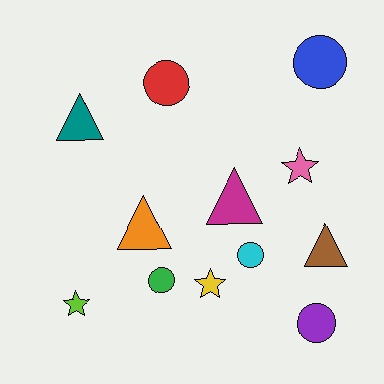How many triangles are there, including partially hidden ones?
There are 4 triangles.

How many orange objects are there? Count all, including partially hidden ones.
There is 1 orange object.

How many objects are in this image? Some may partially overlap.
There are 12 objects.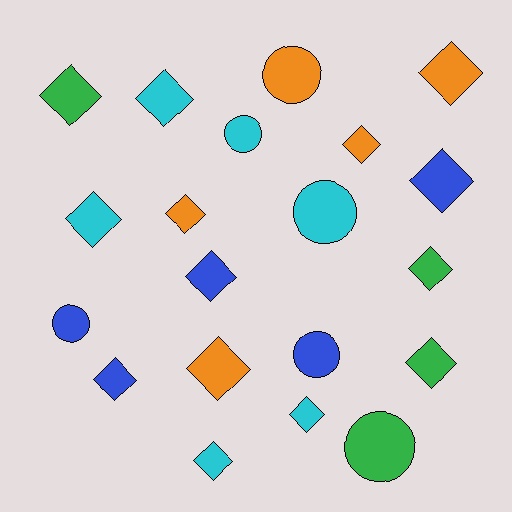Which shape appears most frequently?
Diamond, with 14 objects.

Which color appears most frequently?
Cyan, with 6 objects.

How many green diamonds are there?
There are 3 green diamonds.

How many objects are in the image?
There are 20 objects.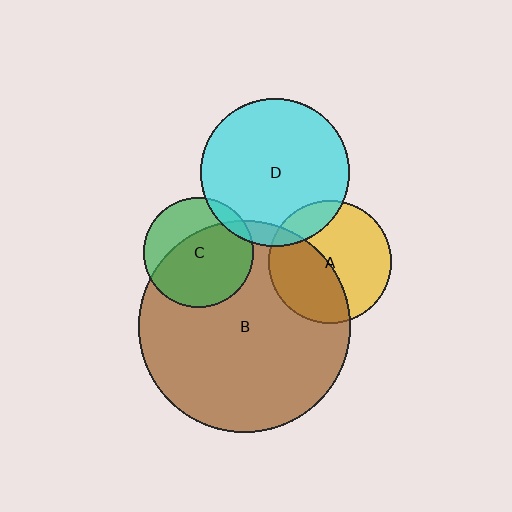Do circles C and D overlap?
Yes.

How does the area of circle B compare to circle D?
Approximately 2.0 times.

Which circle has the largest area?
Circle B (brown).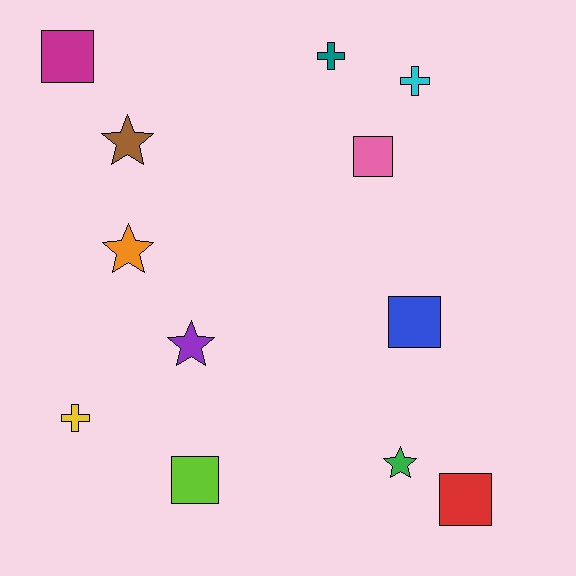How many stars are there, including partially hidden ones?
There are 4 stars.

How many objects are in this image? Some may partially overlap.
There are 12 objects.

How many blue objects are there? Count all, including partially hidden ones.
There is 1 blue object.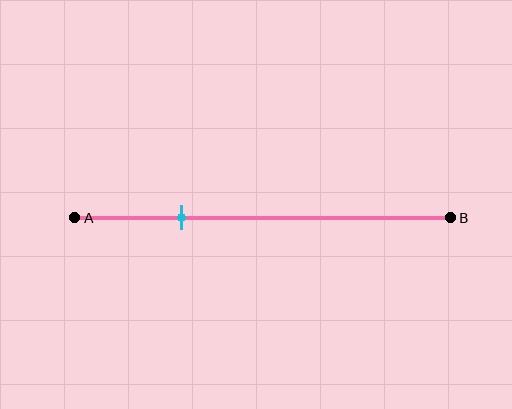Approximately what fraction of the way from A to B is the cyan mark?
The cyan mark is approximately 30% of the way from A to B.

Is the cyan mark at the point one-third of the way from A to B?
No, the mark is at about 30% from A, not at the 33% one-third point.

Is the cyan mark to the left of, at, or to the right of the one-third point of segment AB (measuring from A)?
The cyan mark is to the left of the one-third point of segment AB.